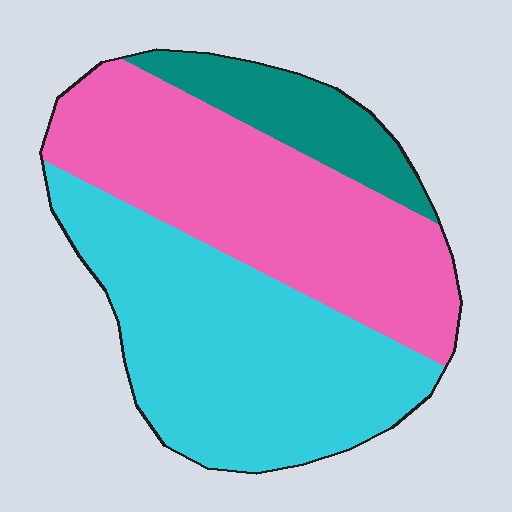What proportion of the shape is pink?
Pink takes up about two fifths (2/5) of the shape.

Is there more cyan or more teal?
Cyan.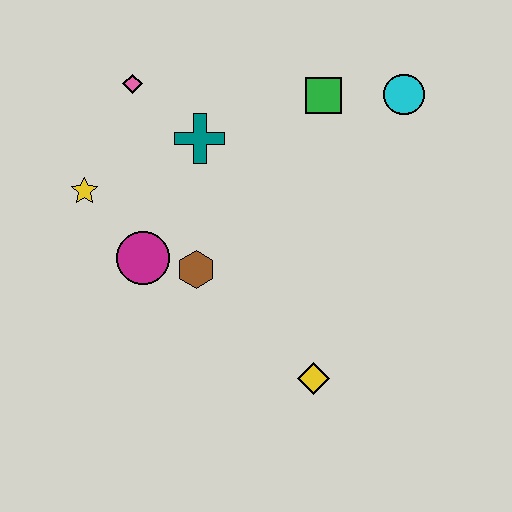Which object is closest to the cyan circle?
The green square is closest to the cyan circle.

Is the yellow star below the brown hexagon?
No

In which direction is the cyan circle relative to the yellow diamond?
The cyan circle is above the yellow diamond.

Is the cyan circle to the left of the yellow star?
No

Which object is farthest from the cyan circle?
The yellow star is farthest from the cyan circle.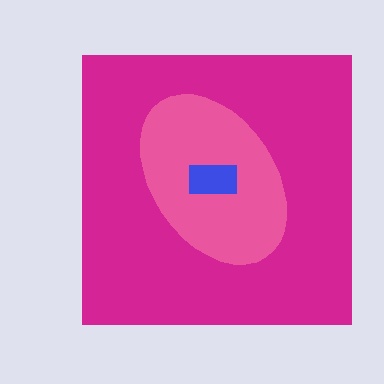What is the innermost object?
The blue rectangle.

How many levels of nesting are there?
3.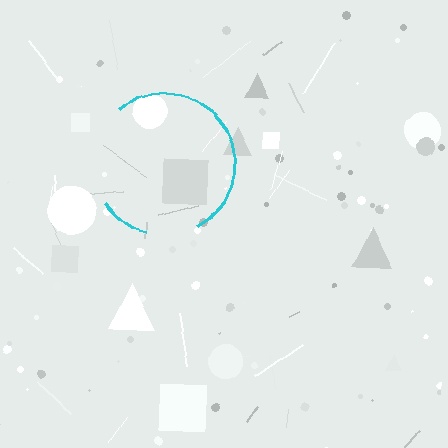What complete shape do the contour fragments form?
The contour fragments form a circle.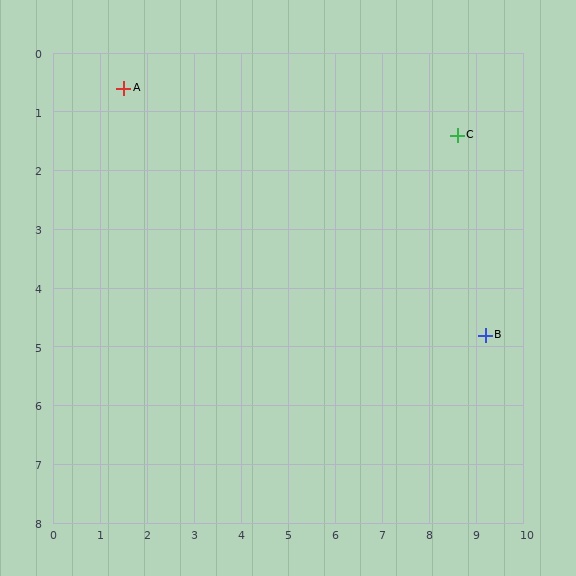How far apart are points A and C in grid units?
Points A and C are about 7.1 grid units apart.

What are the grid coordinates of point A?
Point A is at approximately (1.5, 0.6).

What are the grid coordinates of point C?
Point C is at approximately (8.6, 1.4).